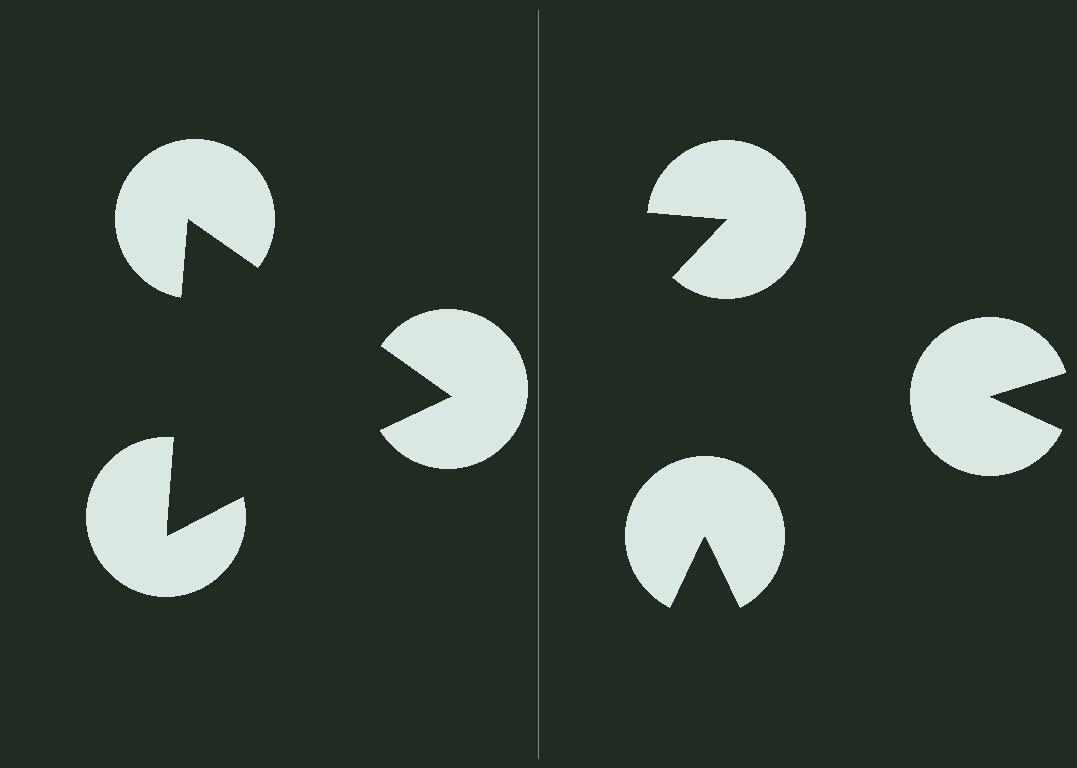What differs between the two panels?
The pac-man discs are positioned identically on both sides; only the wedge orientations differ. On the left they align to a triangle; on the right they are misaligned.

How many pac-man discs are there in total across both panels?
6 — 3 on each side.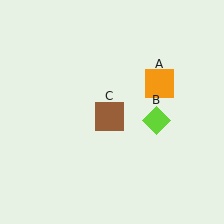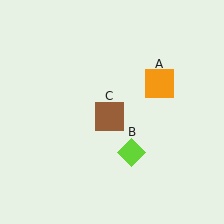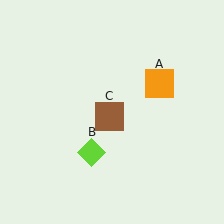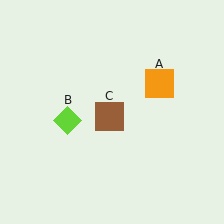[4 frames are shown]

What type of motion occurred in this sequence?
The lime diamond (object B) rotated clockwise around the center of the scene.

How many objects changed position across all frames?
1 object changed position: lime diamond (object B).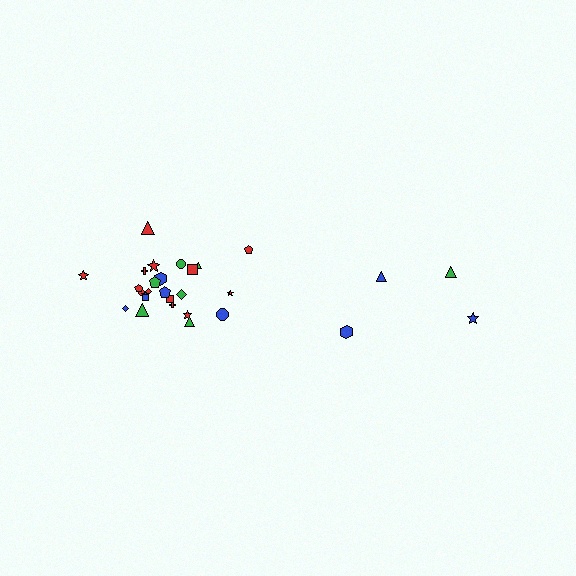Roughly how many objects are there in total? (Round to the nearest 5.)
Roughly 30 objects in total.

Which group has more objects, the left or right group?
The left group.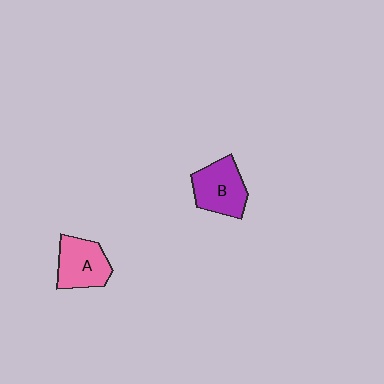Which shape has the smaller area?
Shape A (pink).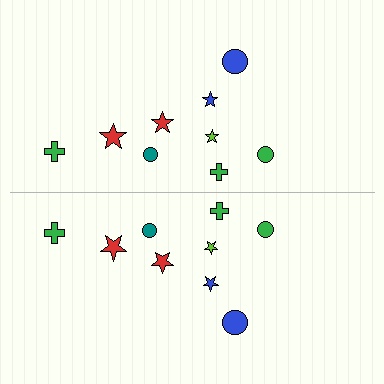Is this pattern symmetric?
Yes, this pattern has bilateral (reflection) symmetry.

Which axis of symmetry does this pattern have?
The pattern has a horizontal axis of symmetry running through the center of the image.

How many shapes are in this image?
There are 18 shapes in this image.